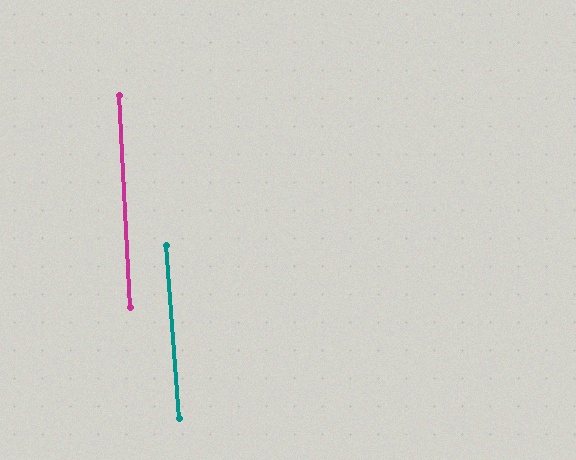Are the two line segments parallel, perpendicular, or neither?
Parallel — their directions differ by only 1.2°.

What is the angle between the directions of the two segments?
Approximately 1 degree.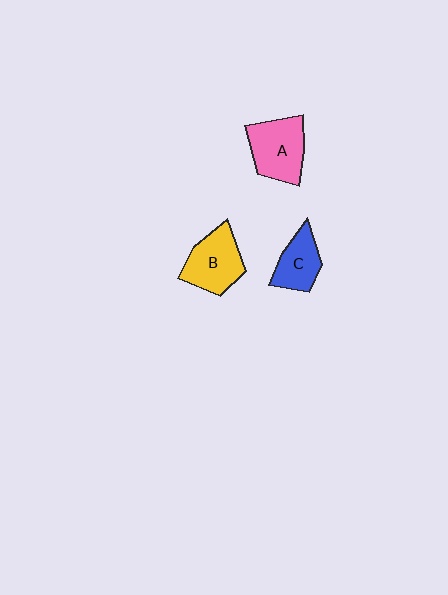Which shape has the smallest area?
Shape C (blue).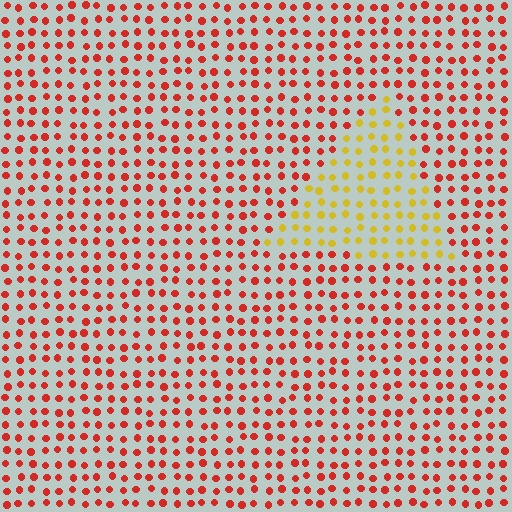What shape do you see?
I see a triangle.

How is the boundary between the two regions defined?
The boundary is defined purely by a slight shift in hue (about 51 degrees). Spacing, size, and orientation are identical on both sides.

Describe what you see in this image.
The image is filled with small red elements in a uniform arrangement. A triangle-shaped region is visible where the elements are tinted to a slightly different hue, forming a subtle color boundary.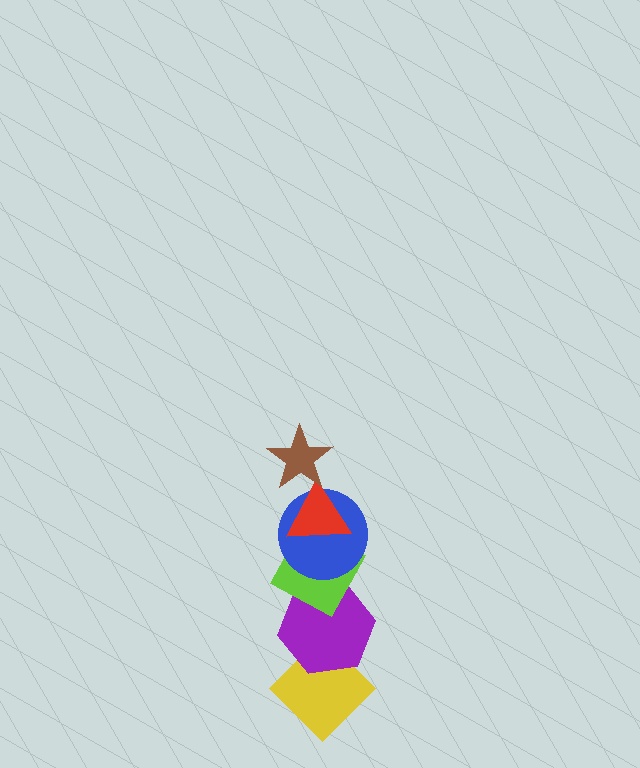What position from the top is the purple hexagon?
The purple hexagon is 5th from the top.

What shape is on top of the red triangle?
The brown star is on top of the red triangle.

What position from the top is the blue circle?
The blue circle is 3rd from the top.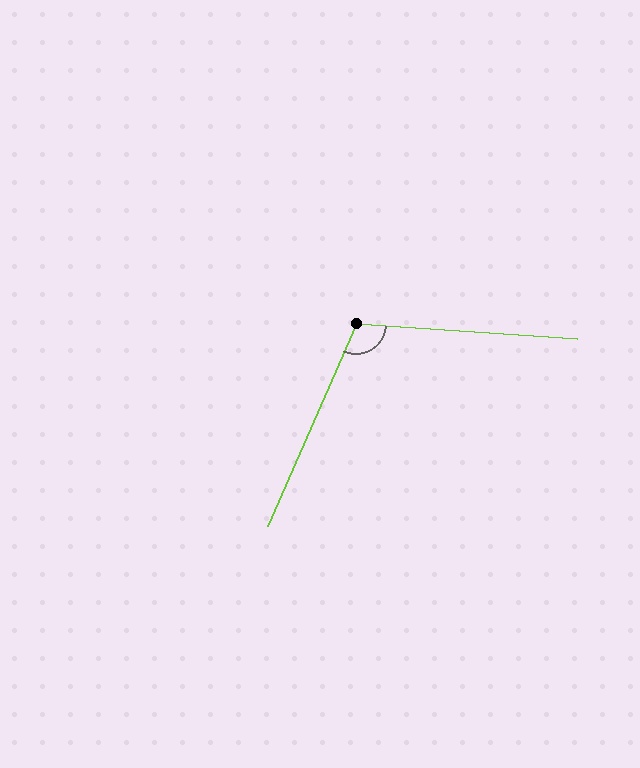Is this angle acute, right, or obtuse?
It is obtuse.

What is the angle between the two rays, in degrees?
Approximately 110 degrees.